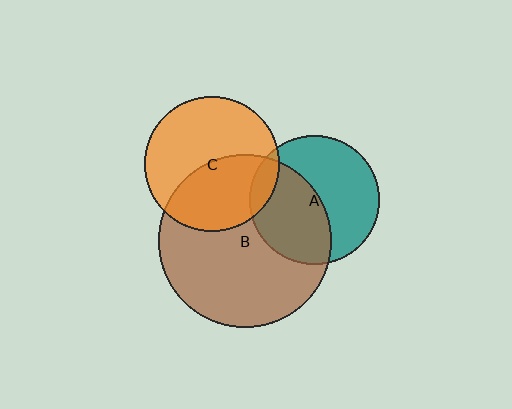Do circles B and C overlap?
Yes.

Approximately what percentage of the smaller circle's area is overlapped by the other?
Approximately 45%.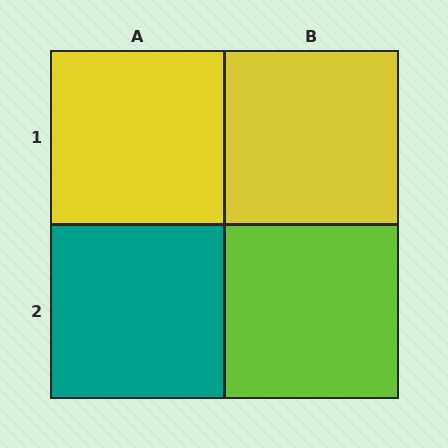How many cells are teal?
1 cell is teal.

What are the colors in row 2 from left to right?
Teal, lime.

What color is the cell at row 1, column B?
Yellow.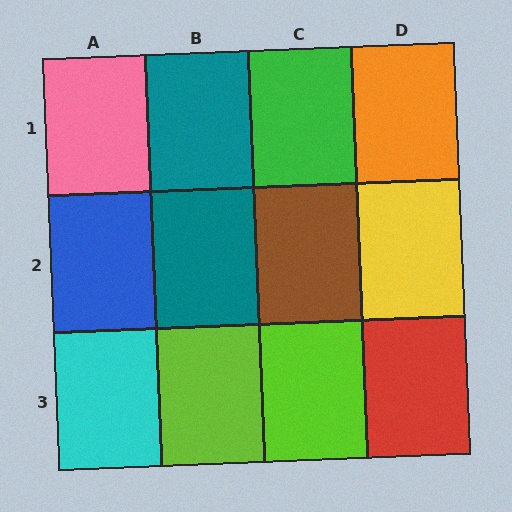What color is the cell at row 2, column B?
Teal.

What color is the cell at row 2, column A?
Blue.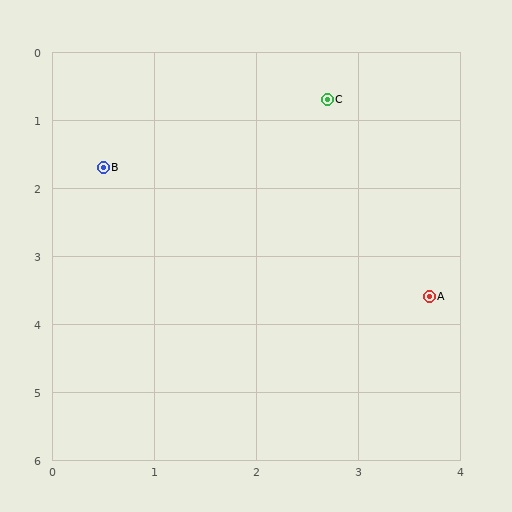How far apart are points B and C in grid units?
Points B and C are about 2.4 grid units apart.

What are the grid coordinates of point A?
Point A is at approximately (3.7, 3.6).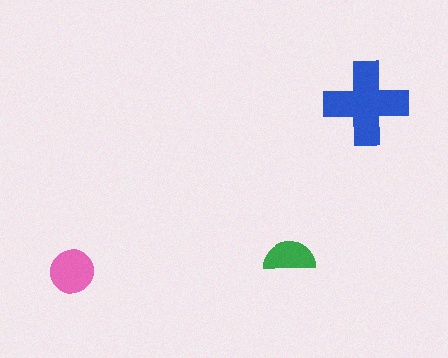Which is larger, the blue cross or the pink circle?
The blue cross.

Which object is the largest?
The blue cross.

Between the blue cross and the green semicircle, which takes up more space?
The blue cross.